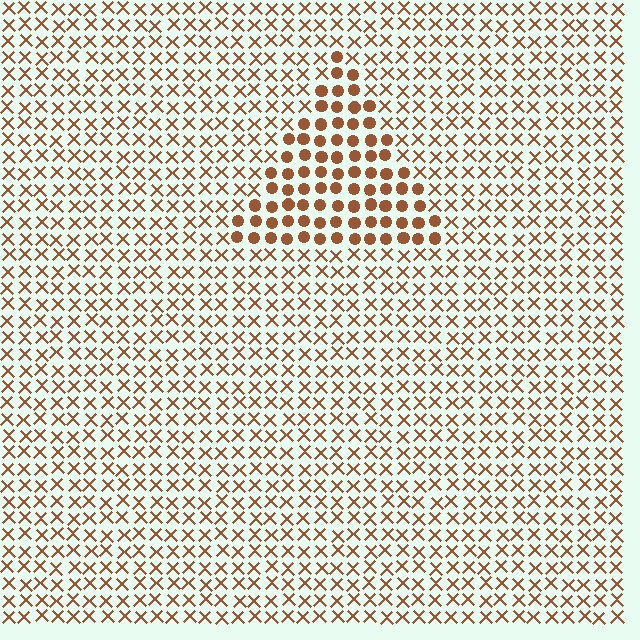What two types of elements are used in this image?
The image uses circles inside the triangle region and X marks outside it.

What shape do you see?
I see a triangle.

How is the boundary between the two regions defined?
The boundary is defined by a change in element shape: circles inside vs. X marks outside. All elements share the same color and spacing.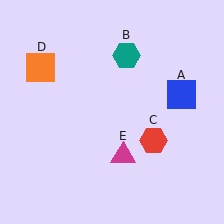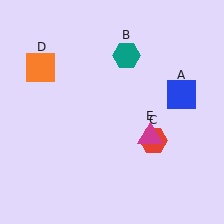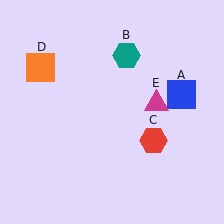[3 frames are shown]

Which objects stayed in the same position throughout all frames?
Blue square (object A) and teal hexagon (object B) and red hexagon (object C) and orange square (object D) remained stationary.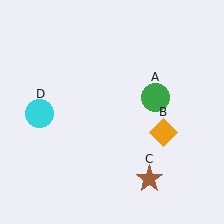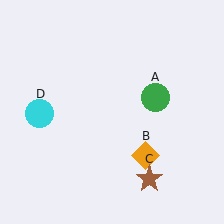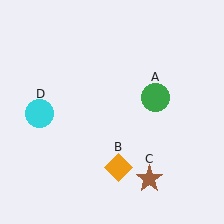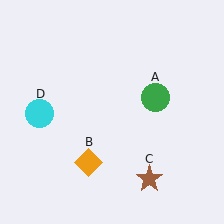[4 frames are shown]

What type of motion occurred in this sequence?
The orange diamond (object B) rotated clockwise around the center of the scene.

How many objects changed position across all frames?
1 object changed position: orange diamond (object B).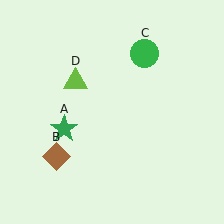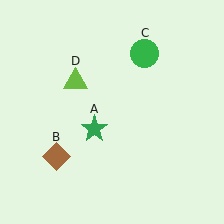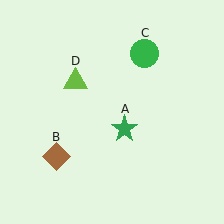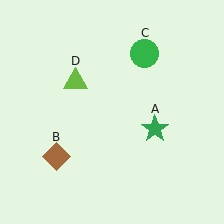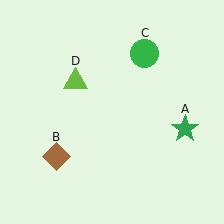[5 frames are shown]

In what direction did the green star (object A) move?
The green star (object A) moved right.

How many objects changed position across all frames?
1 object changed position: green star (object A).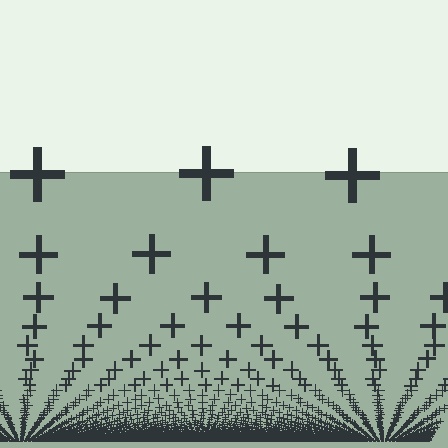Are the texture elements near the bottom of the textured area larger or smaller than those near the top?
Smaller. The gradient is inverted — elements near the bottom are smaller and denser.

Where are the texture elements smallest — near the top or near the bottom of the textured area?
Near the bottom.